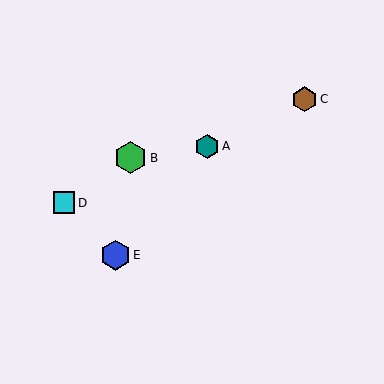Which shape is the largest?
The green hexagon (labeled B) is the largest.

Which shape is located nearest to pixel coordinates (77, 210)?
The cyan square (labeled D) at (64, 203) is nearest to that location.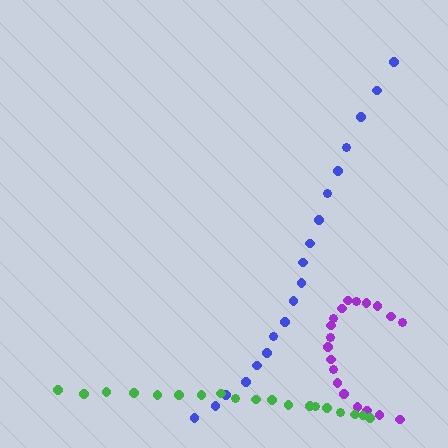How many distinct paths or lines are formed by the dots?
There are 3 distinct paths.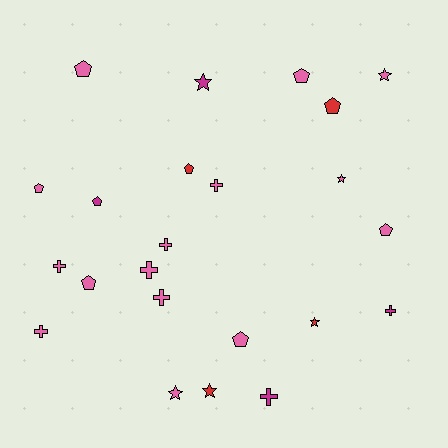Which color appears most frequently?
Pink, with 15 objects.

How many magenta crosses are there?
There are 2 magenta crosses.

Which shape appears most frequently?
Pentagon, with 9 objects.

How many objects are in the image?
There are 23 objects.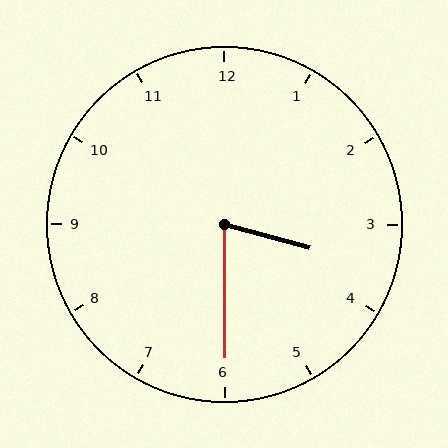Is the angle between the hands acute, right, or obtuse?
It is acute.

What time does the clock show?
3:30.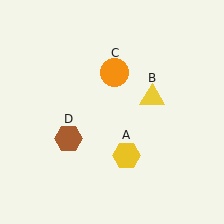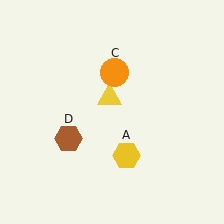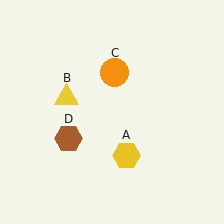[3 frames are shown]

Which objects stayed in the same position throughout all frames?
Yellow hexagon (object A) and orange circle (object C) and brown hexagon (object D) remained stationary.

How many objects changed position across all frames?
1 object changed position: yellow triangle (object B).